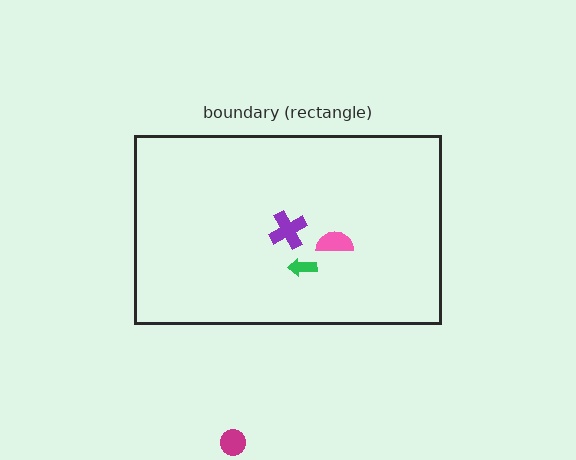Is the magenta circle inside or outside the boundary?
Outside.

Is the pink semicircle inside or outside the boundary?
Inside.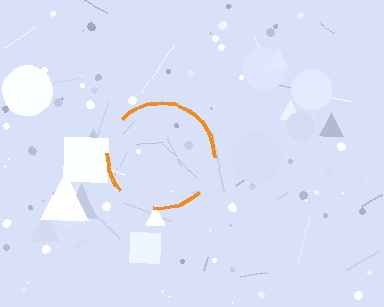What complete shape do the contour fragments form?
The contour fragments form a circle.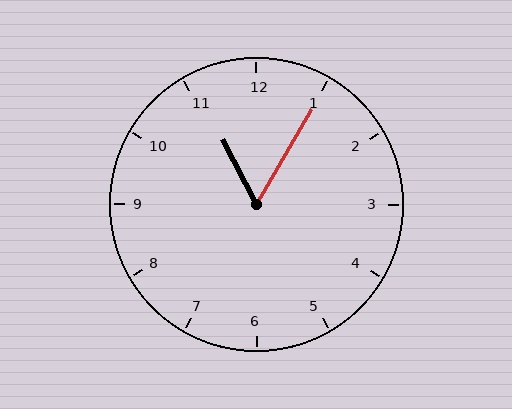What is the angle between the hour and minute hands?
Approximately 58 degrees.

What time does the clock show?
11:05.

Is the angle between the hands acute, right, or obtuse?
It is acute.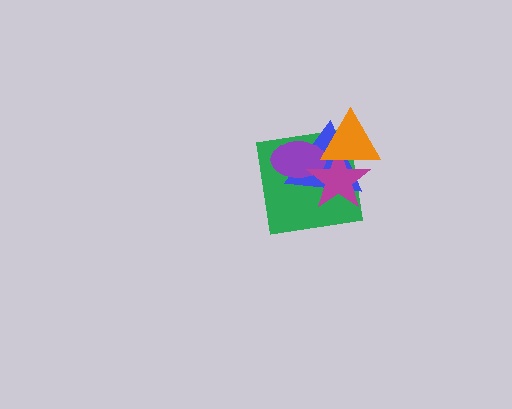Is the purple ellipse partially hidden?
Yes, it is partially covered by another shape.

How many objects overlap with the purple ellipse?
4 objects overlap with the purple ellipse.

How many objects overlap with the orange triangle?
4 objects overlap with the orange triangle.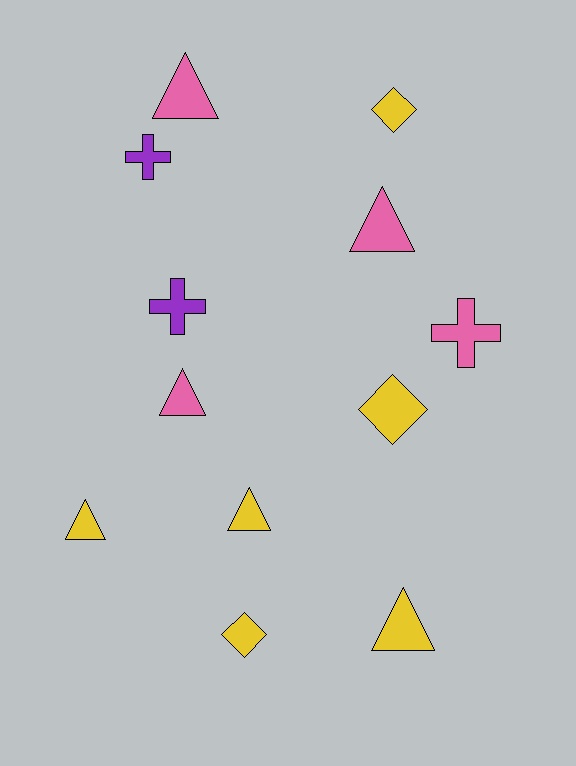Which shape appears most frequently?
Triangle, with 6 objects.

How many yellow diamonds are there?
There are 3 yellow diamonds.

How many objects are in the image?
There are 12 objects.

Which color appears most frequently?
Yellow, with 6 objects.